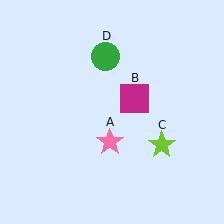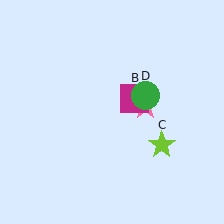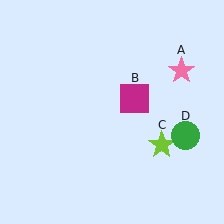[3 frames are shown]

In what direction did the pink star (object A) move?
The pink star (object A) moved up and to the right.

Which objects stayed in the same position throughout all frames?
Magenta square (object B) and lime star (object C) remained stationary.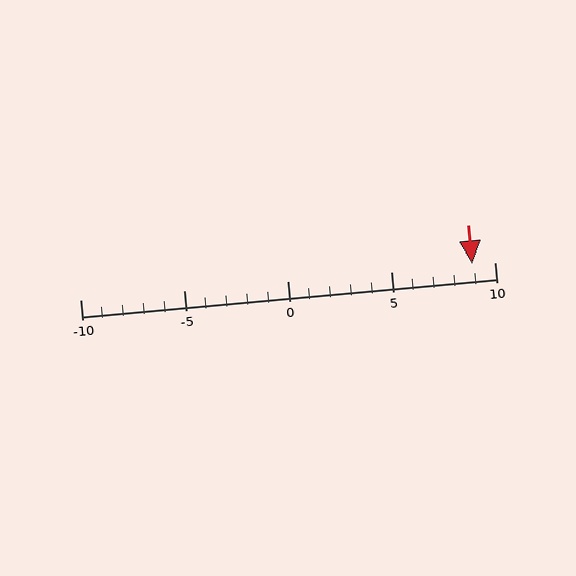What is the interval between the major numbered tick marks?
The major tick marks are spaced 5 units apart.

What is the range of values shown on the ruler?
The ruler shows values from -10 to 10.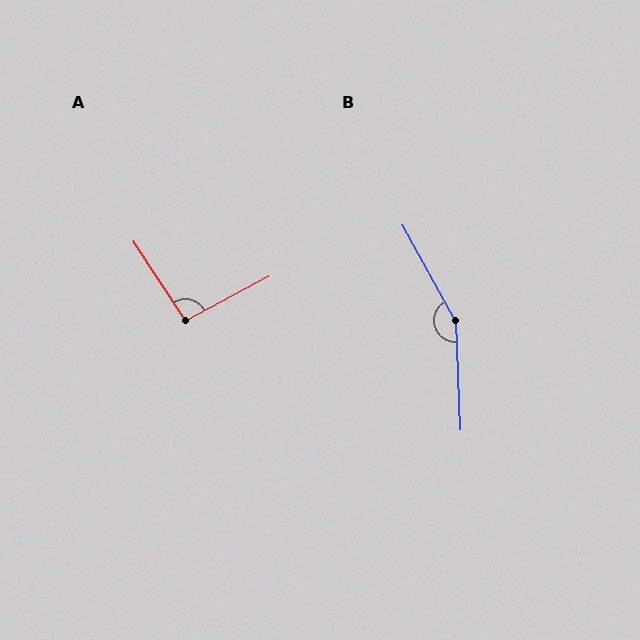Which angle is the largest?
B, at approximately 154 degrees.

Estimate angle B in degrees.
Approximately 154 degrees.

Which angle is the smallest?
A, at approximately 96 degrees.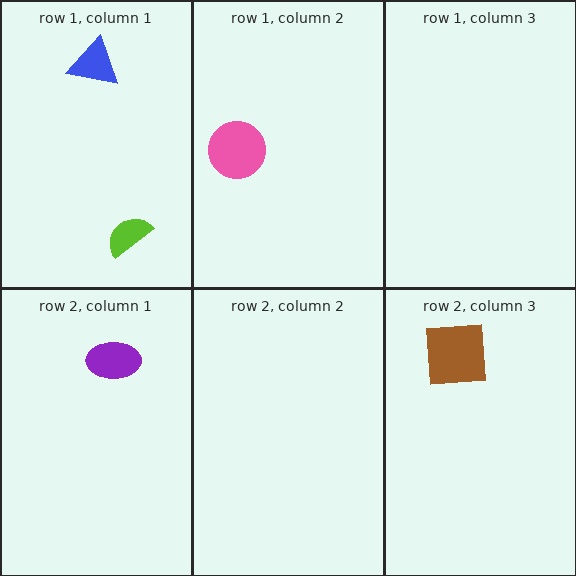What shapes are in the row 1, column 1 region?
The lime semicircle, the blue triangle.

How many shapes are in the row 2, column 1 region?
1.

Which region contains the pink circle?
The row 1, column 2 region.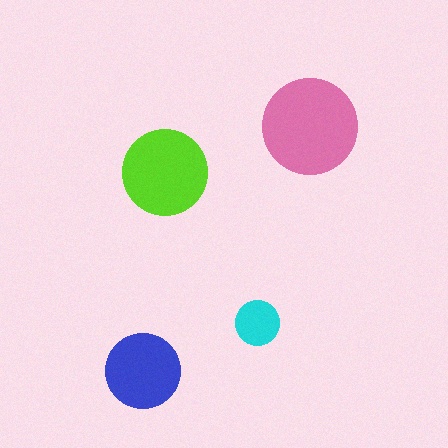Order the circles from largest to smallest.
the pink one, the lime one, the blue one, the cyan one.